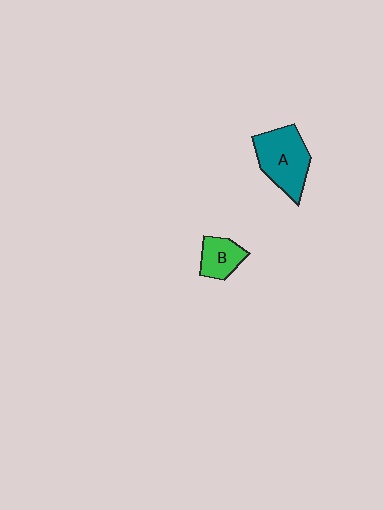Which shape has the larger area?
Shape A (teal).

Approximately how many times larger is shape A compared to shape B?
Approximately 1.9 times.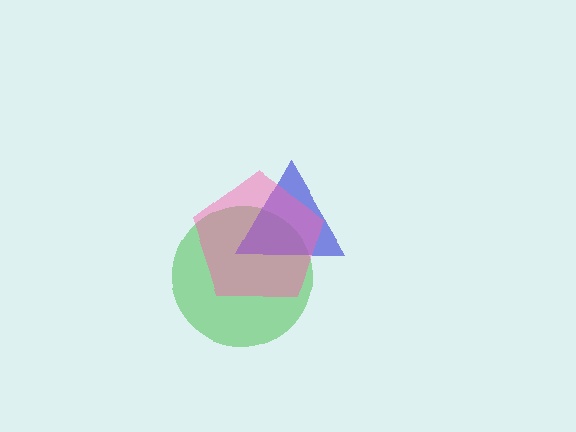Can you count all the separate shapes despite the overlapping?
Yes, there are 3 separate shapes.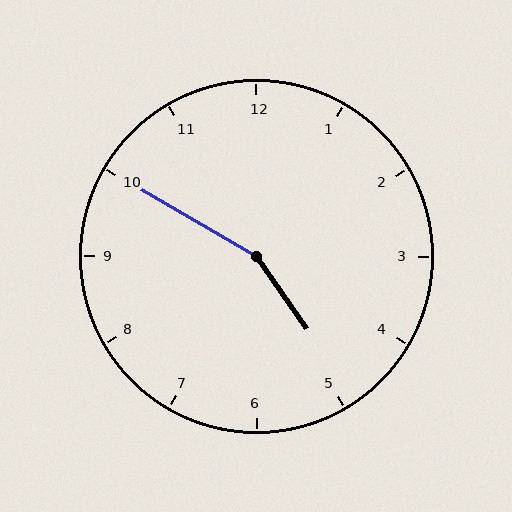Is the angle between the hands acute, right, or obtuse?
It is obtuse.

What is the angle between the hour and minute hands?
Approximately 155 degrees.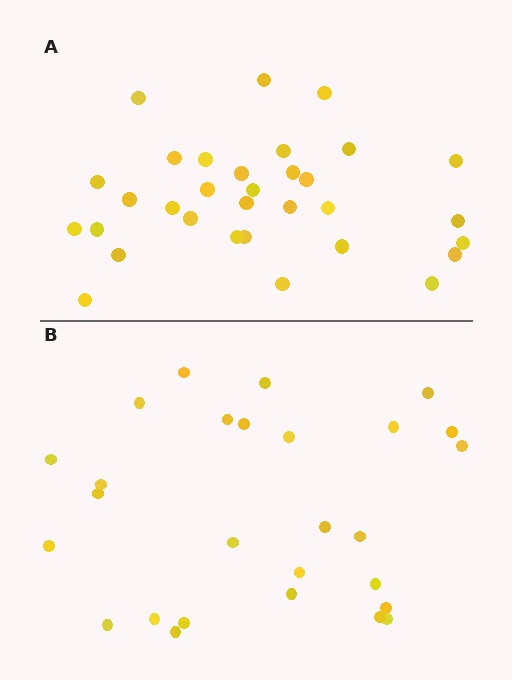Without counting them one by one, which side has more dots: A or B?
Region A (the top region) has more dots.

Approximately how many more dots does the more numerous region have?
Region A has about 5 more dots than region B.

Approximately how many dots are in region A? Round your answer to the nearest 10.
About 30 dots. (The exact count is 32, which rounds to 30.)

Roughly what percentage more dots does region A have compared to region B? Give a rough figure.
About 20% more.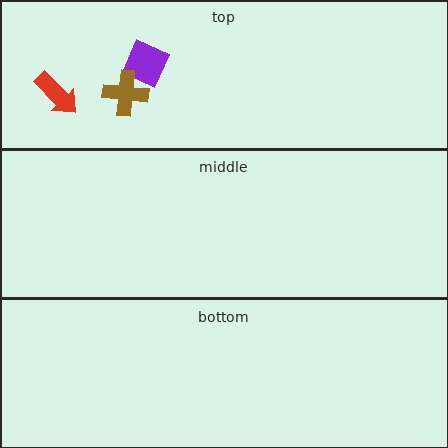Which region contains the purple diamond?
The top region.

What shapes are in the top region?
The purple diamond, the brown cross, the red arrow.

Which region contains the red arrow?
The top region.